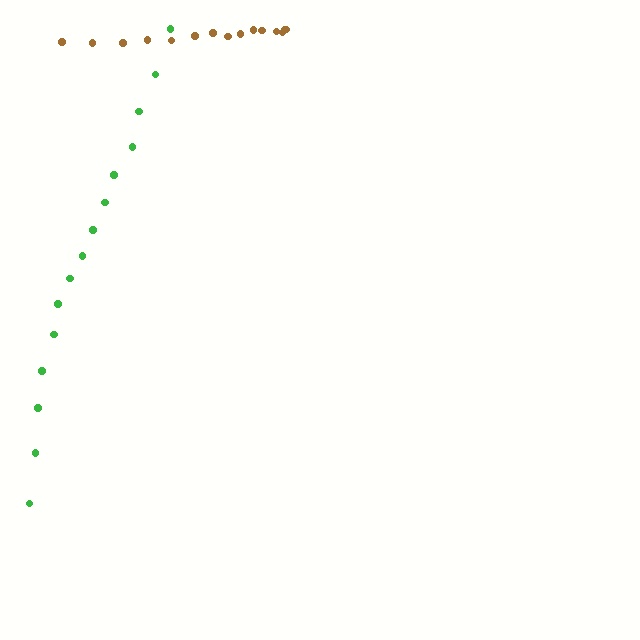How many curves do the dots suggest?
There are 2 distinct paths.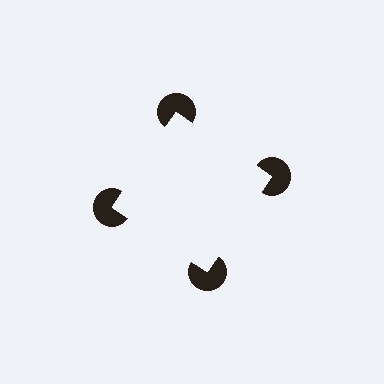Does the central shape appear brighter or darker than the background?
It typically appears slightly brighter than the background, even though no actual brightness change is drawn.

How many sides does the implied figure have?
4 sides.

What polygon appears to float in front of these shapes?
An illusory square — its edges are inferred from the aligned wedge cuts in the pac-man discs, not physically drawn.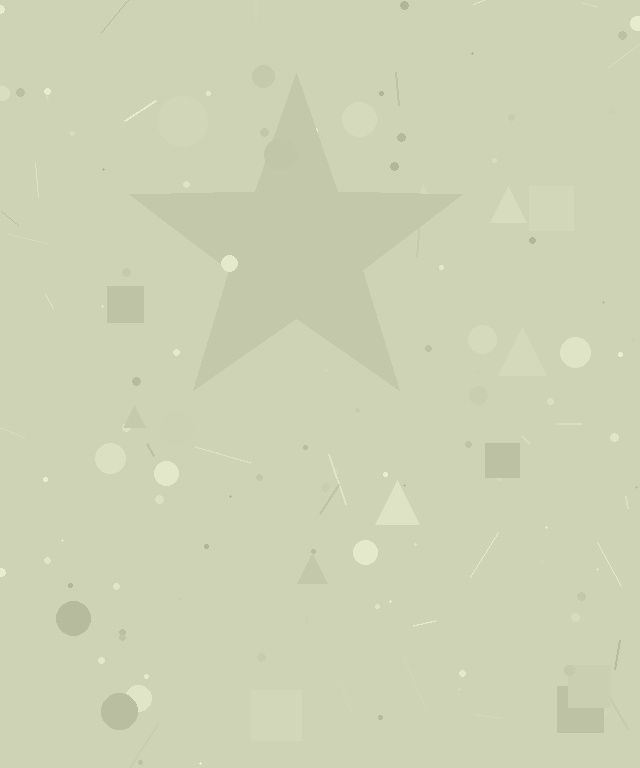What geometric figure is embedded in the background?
A star is embedded in the background.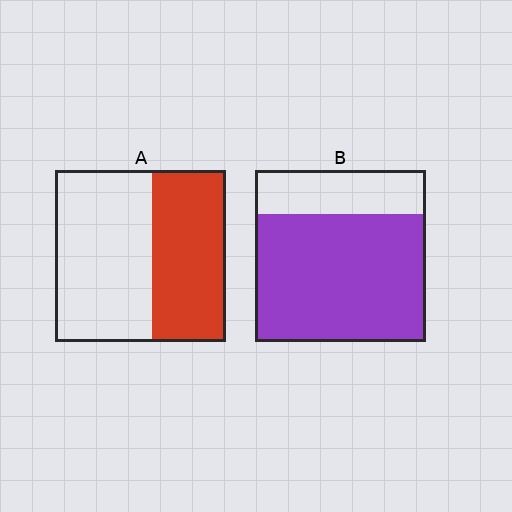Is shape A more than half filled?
No.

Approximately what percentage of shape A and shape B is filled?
A is approximately 45% and B is approximately 75%.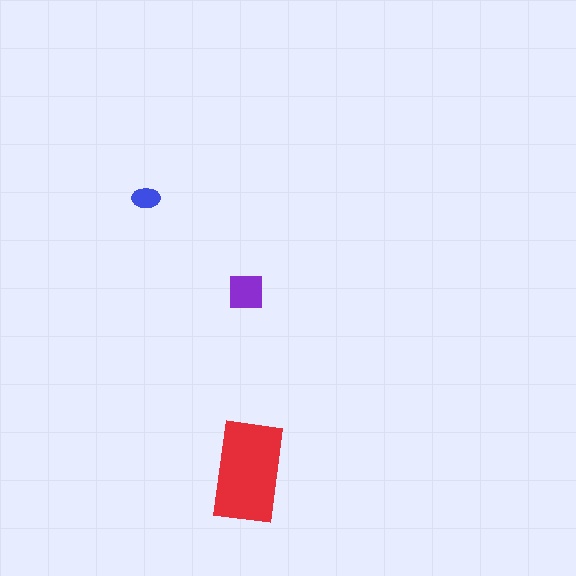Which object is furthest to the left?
The blue ellipse is leftmost.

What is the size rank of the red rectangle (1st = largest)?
1st.